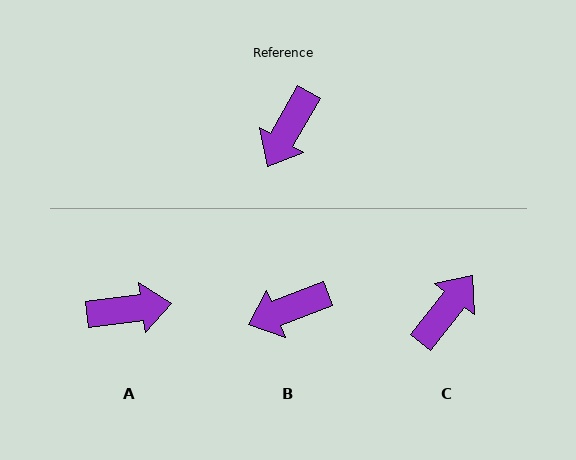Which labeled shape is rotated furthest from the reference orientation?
C, about 171 degrees away.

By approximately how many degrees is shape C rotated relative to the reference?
Approximately 171 degrees counter-clockwise.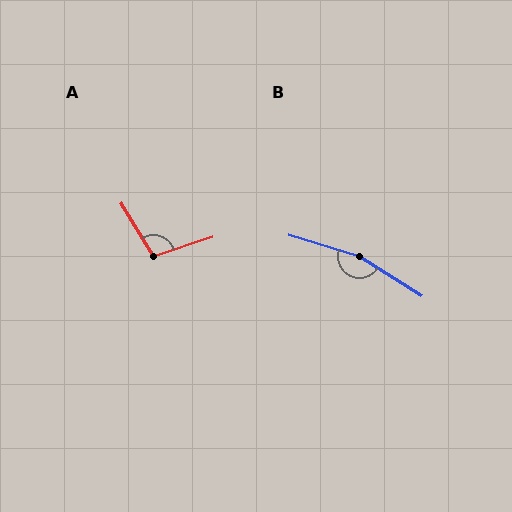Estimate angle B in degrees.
Approximately 164 degrees.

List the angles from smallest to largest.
A (103°), B (164°).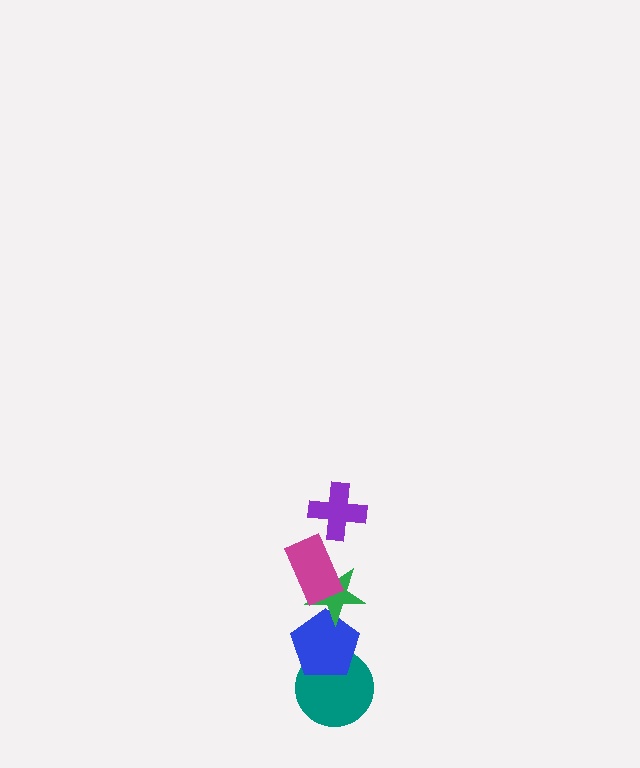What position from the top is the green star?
The green star is 3rd from the top.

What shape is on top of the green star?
The magenta rectangle is on top of the green star.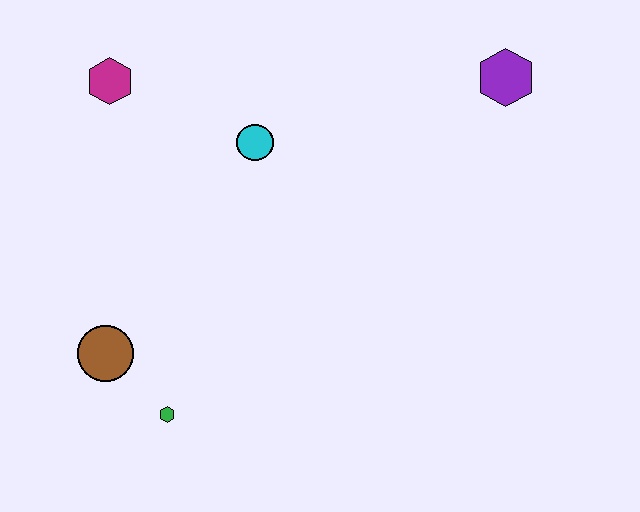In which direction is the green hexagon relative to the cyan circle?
The green hexagon is below the cyan circle.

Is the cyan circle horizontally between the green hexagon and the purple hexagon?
Yes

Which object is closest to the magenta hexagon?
The cyan circle is closest to the magenta hexagon.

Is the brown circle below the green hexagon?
No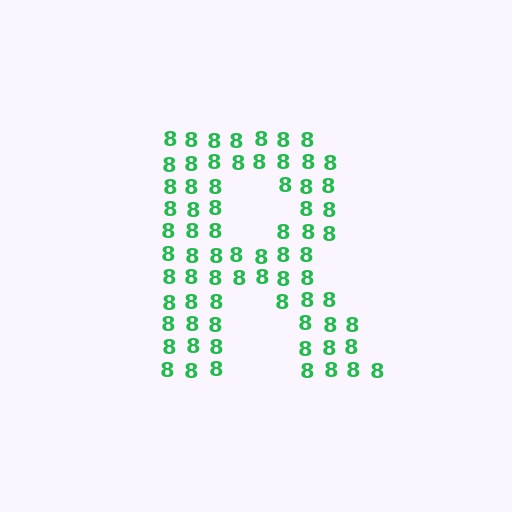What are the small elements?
The small elements are digit 8's.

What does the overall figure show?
The overall figure shows the letter R.